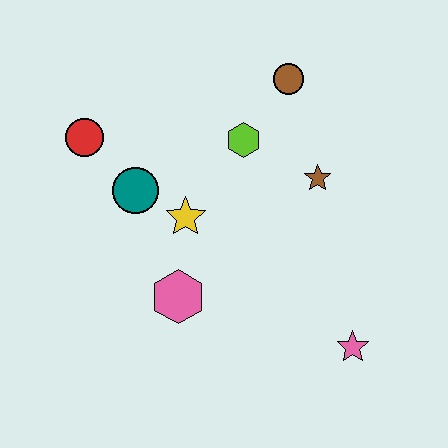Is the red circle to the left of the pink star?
Yes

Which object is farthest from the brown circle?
The pink star is farthest from the brown circle.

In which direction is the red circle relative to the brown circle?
The red circle is to the left of the brown circle.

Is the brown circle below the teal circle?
No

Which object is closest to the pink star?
The brown star is closest to the pink star.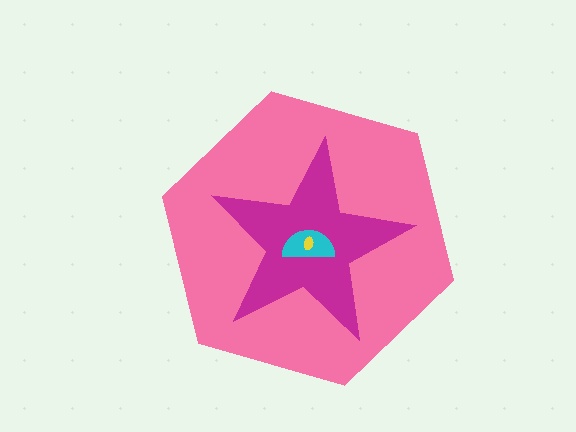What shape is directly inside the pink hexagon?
The magenta star.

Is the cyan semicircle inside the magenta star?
Yes.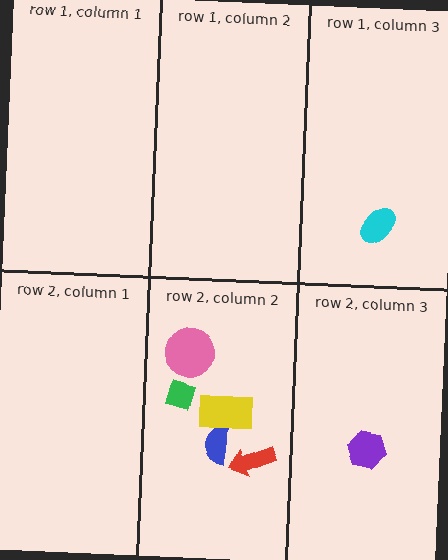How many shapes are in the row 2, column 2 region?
5.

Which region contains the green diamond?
The row 2, column 2 region.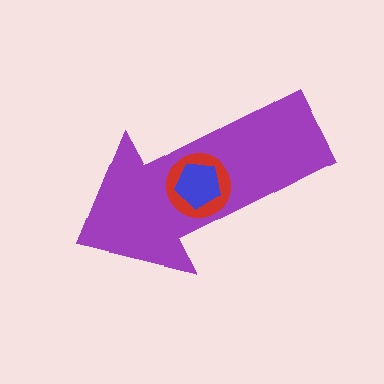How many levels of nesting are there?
3.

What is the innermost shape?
The blue pentagon.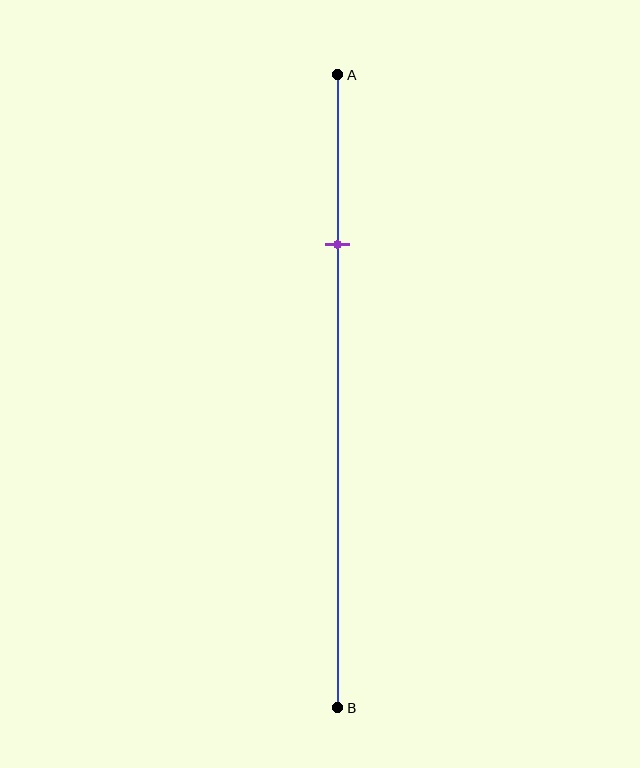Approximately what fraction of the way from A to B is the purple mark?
The purple mark is approximately 25% of the way from A to B.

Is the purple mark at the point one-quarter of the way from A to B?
Yes, the mark is approximately at the one-quarter point.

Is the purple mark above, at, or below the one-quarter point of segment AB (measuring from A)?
The purple mark is approximately at the one-quarter point of segment AB.